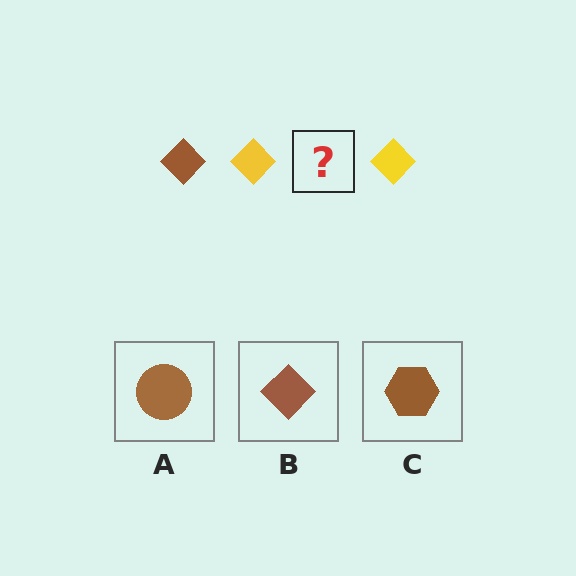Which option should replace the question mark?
Option B.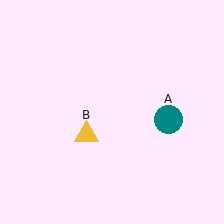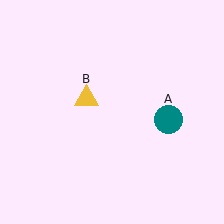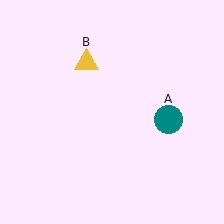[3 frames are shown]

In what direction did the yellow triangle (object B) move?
The yellow triangle (object B) moved up.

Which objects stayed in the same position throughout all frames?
Teal circle (object A) remained stationary.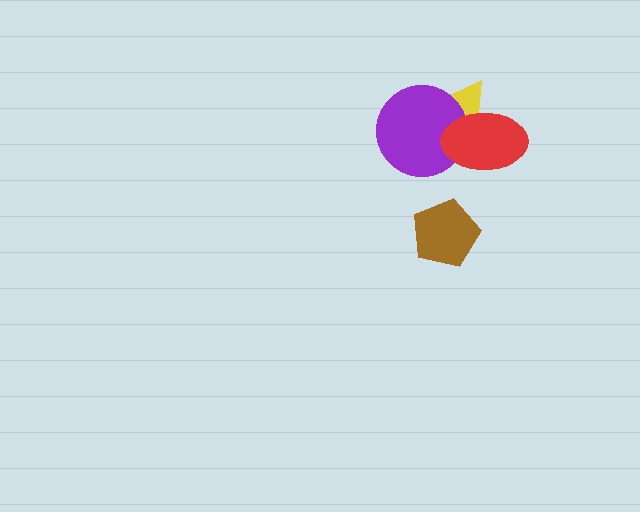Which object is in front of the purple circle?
The red ellipse is in front of the purple circle.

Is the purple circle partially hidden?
Yes, it is partially covered by another shape.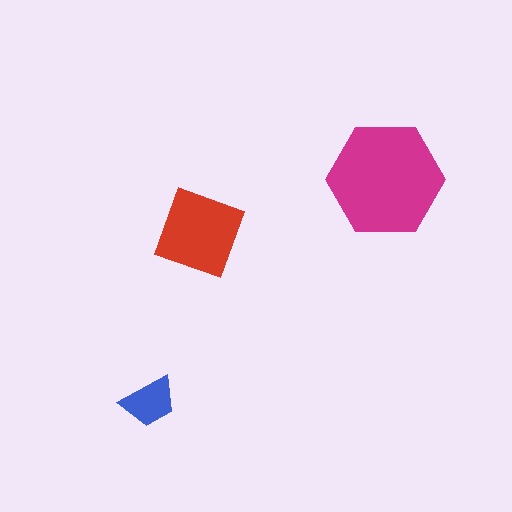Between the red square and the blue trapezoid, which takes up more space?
The red square.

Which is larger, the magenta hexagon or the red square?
The magenta hexagon.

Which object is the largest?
The magenta hexagon.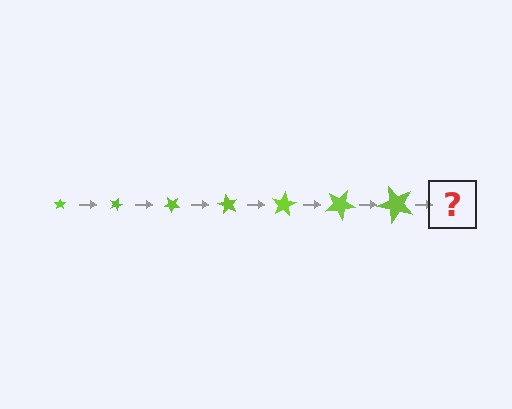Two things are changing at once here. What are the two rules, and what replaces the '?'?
The two rules are that the star grows larger each step and it rotates 20 degrees each step. The '?' should be a star, larger than the previous one and rotated 140 degrees from the start.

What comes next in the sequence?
The next element should be a star, larger than the previous one and rotated 140 degrees from the start.